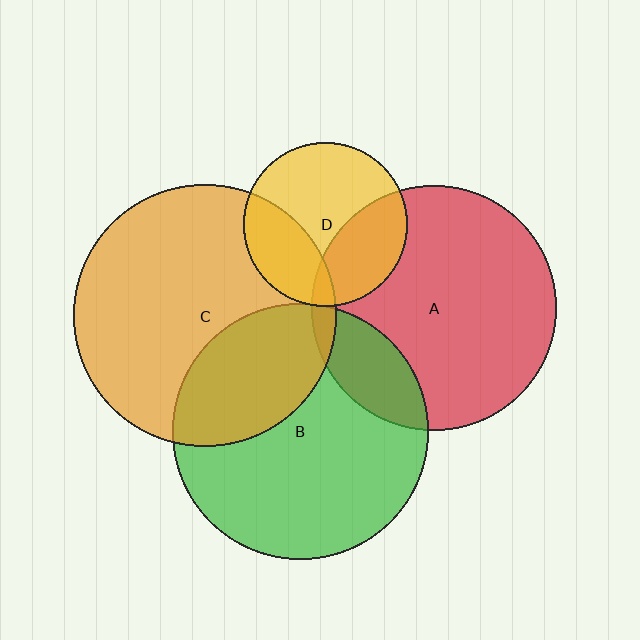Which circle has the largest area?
Circle C (orange).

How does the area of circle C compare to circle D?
Approximately 2.6 times.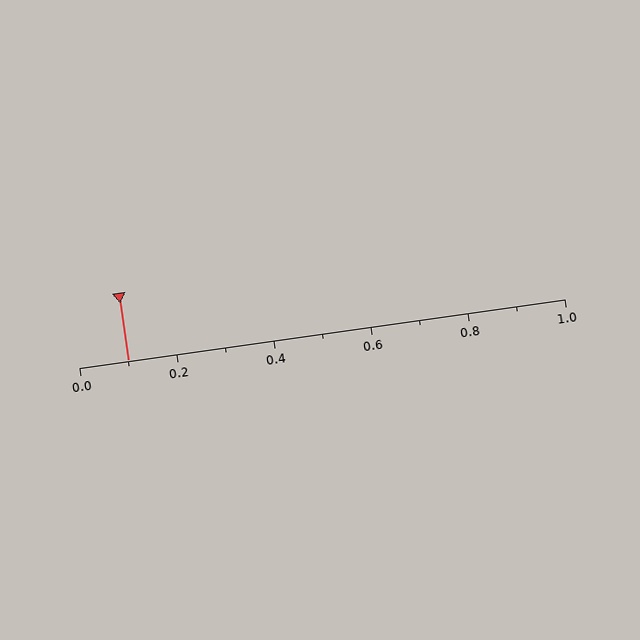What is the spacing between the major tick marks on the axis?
The major ticks are spaced 0.2 apart.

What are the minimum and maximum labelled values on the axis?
The axis runs from 0.0 to 1.0.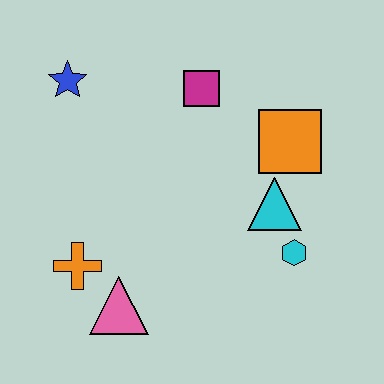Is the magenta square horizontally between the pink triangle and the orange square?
Yes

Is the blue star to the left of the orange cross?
Yes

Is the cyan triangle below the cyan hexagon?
No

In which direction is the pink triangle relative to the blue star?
The pink triangle is below the blue star.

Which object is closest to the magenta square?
The orange square is closest to the magenta square.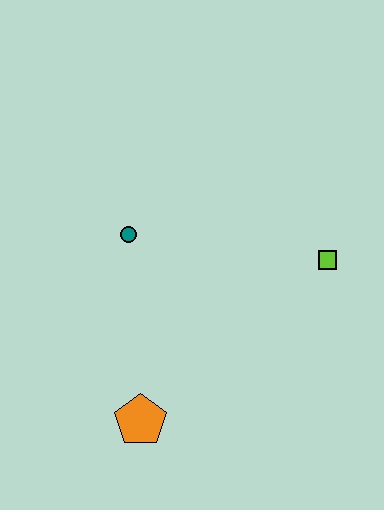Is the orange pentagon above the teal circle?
No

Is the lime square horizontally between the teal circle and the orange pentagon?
No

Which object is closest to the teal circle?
The orange pentagon is closest to the teal circle.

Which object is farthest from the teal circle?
The lime square is farthest from the teal circle.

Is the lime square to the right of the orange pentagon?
Yes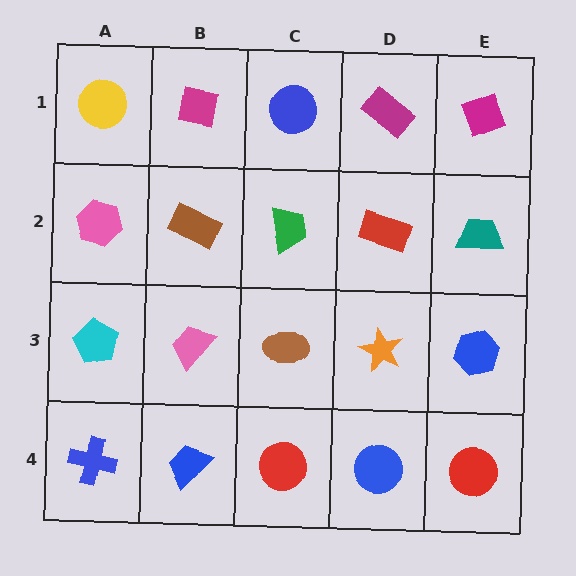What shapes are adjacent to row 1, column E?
A teal trapezoid (row 2, column E), a magenta rectangle (row 1, column D).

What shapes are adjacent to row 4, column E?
A blue hexagon (row 3, column E), a blue circle (row 4, column D).